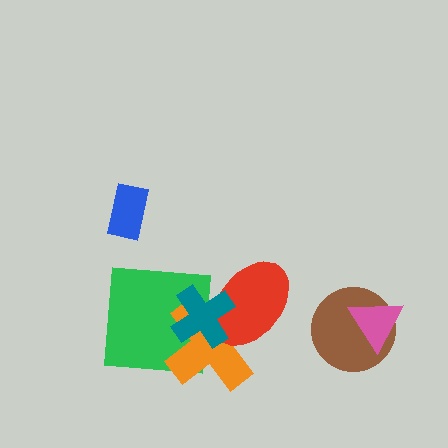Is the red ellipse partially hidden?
Yes, it is partially covered by another shape.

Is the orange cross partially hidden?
Yes, it is partially covered by another shape.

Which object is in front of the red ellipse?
The teal cross is in front of the red ellipse.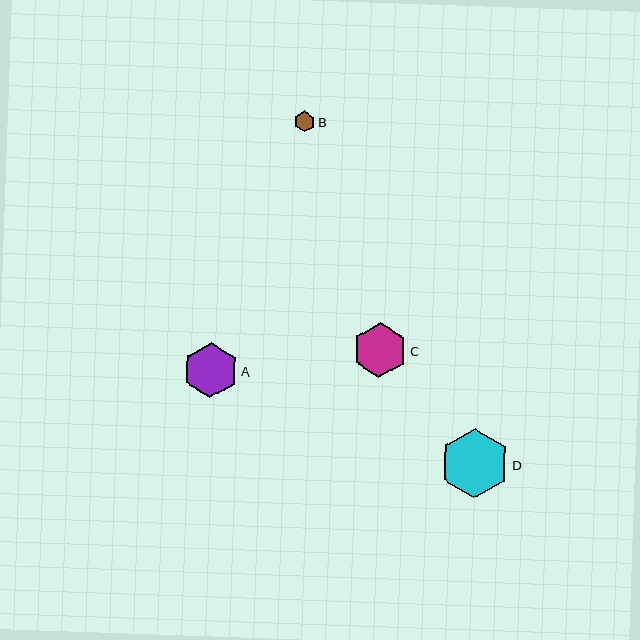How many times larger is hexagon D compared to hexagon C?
Hexagon D is approximately 1.3 times the size of hexagon C.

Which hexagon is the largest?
Hexagon D is the largest with a size of approximately 70 pixels.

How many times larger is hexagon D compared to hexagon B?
Hexagon D is approximately 3.4 times the size of hexagon B.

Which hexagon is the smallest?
Hexagon B is the smallest with a size of approximately 20 pixels.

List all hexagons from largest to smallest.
From largest to smallest: D, A, C, B.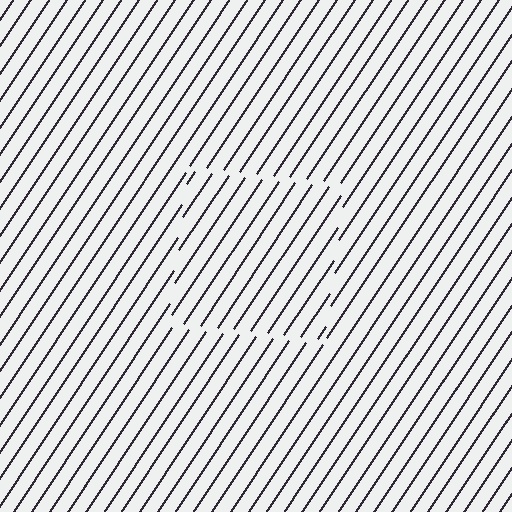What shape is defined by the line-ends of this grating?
An illusory square. The interior of the shape contains the same grating, shifted by half a period — the contour is defined by the phase discontinuity where line-ends from the inner and outer gratings abut.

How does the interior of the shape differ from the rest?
The interior of the shape contains the same grating, shifted by half a period — the contour is defined by the phase discontinuity where line-ends from the inner and outer gratings abut.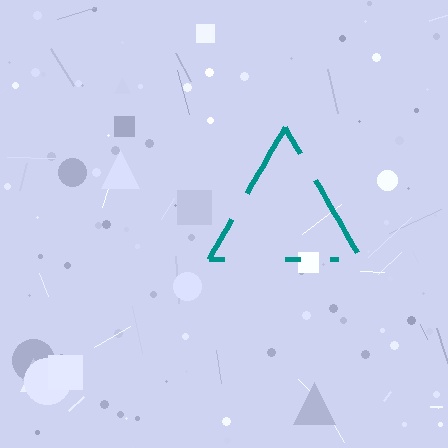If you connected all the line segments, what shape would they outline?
They would outline a triangle.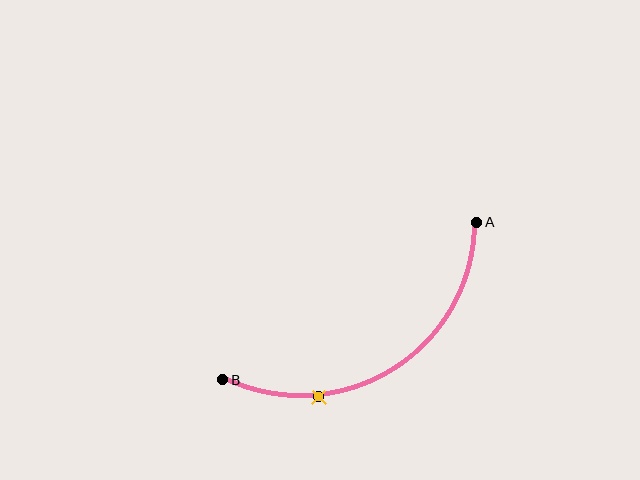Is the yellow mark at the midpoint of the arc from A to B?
No. The yellow mark lies on the arc but is closer to endpoint B. The arc midpoint would be at the point on the curve equidistant along the arc from both A and B.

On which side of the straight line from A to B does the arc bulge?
The arc bulges below the straight line connecting A and B.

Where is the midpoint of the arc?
The arc midpoint is the point on the curve farthest from the straight line joining A and B. It sits below that line.